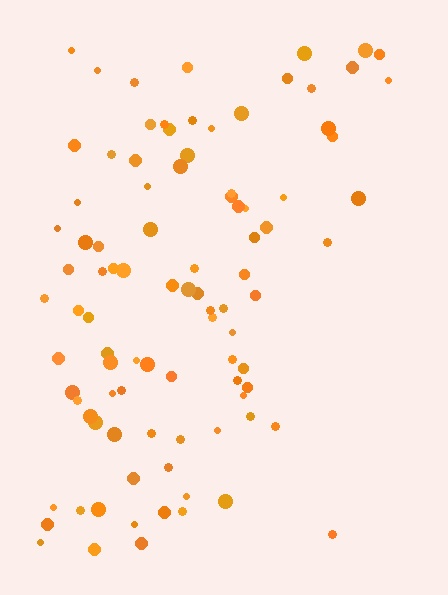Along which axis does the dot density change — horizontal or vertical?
Horizontal.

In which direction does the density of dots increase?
From right to left, with the left side densest.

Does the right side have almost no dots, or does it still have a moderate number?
Still a moderate number, just noticeably fewer than the left.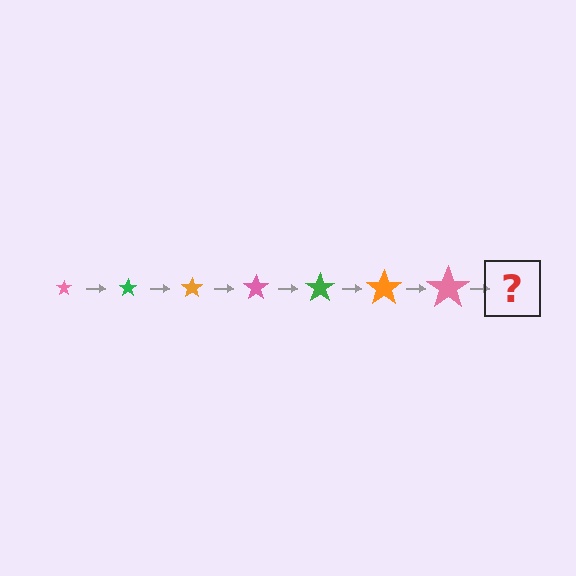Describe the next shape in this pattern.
It should be a green star, larger than the previous one.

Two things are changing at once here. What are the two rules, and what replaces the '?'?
The two rules are that the star grows larger each step and the color cycles through pink, green, and orange. The '?' should be a green star, larger than the previous one.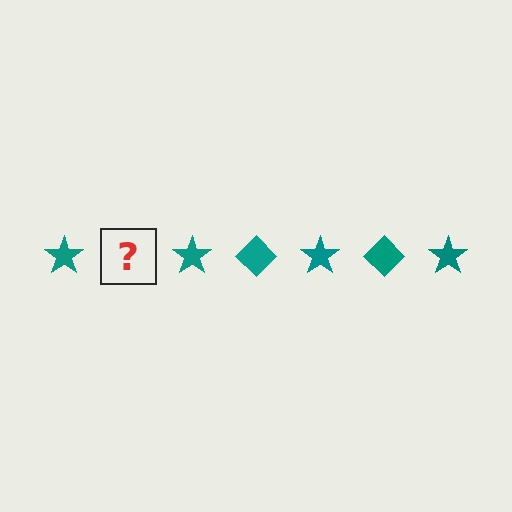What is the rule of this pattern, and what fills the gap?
The rule is that the pattern cycles through star, diamond shapes in teal. The gap should be filled with a teal diamond.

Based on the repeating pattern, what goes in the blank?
The blank should be a teal diamond.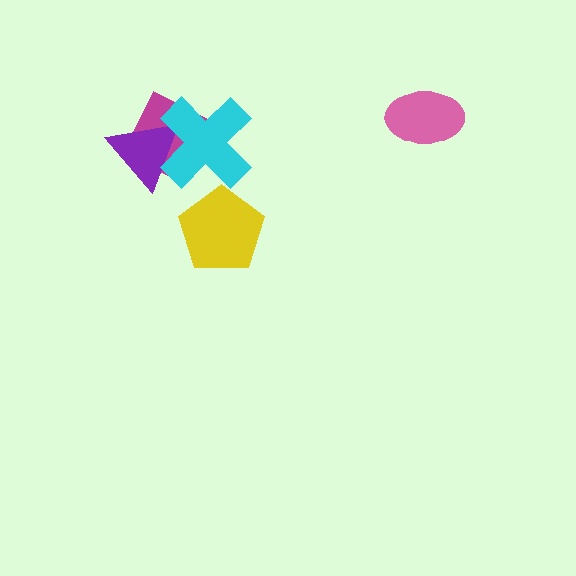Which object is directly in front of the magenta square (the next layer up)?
The purple triangle is directly in front of the magenta square.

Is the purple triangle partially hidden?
Yes, it is partially covered by another shape.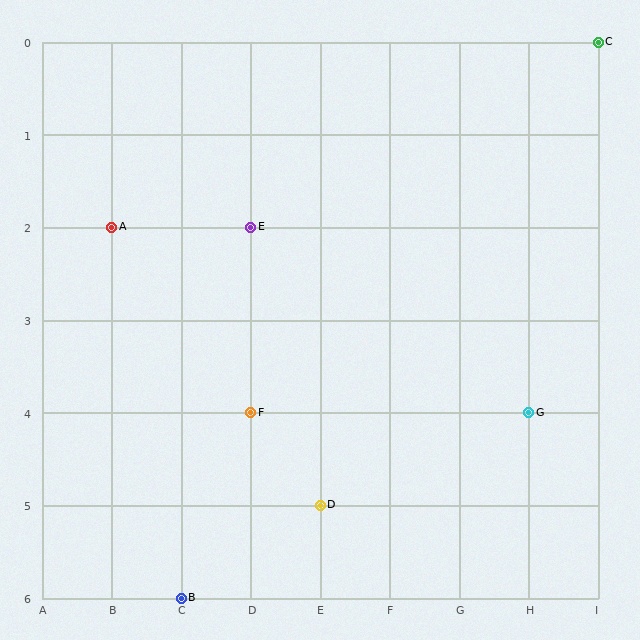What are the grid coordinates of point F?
Point F is at grid coordinates (D, 4).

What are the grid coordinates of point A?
Point A is at grid coordinates (B, 2).